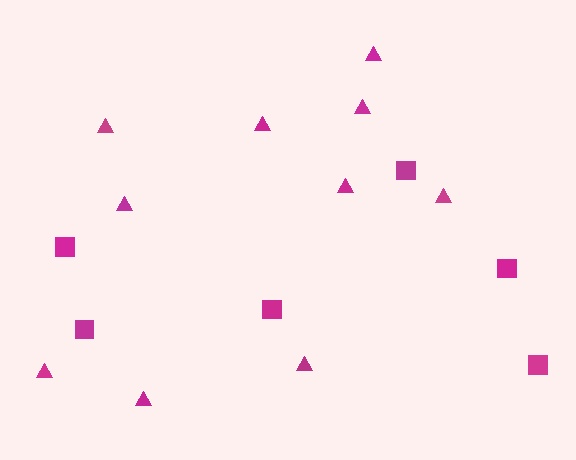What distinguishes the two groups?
There are 2 groups: one group of triangles (10) and one group of squares (6).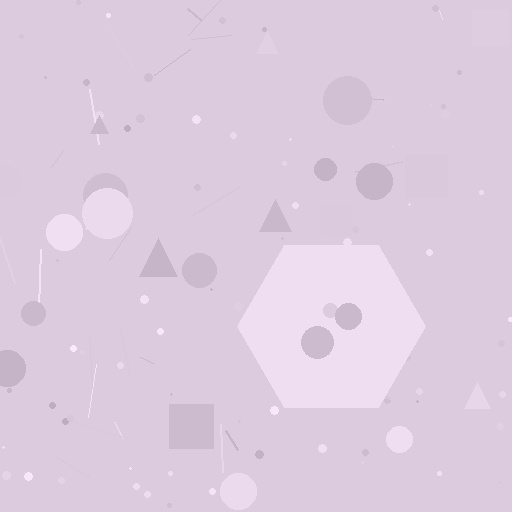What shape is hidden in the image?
A hexagon is hidden in the image.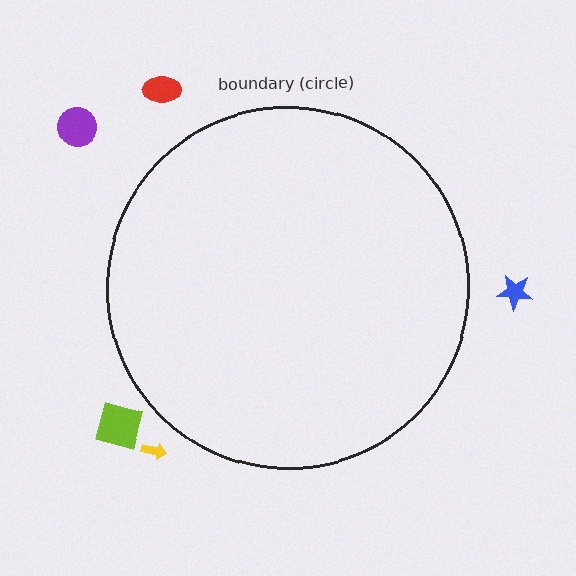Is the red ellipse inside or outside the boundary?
Outside.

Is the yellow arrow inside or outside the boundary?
Outside.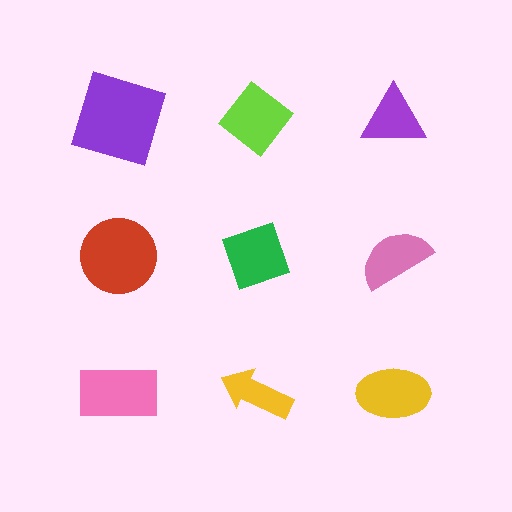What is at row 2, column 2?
A green diamond.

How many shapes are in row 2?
3 shapes.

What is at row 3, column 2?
A yellow arrow.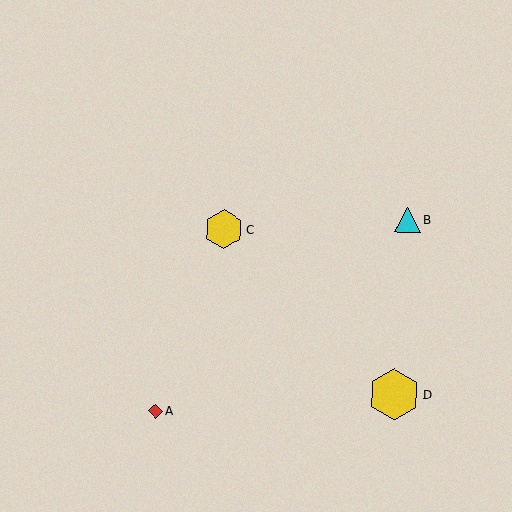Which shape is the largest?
The yellow hexagon (labeled D) is the largest.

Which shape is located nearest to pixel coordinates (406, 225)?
The cyan triangle (labeled B) at (407, 220) is nearest to that location.